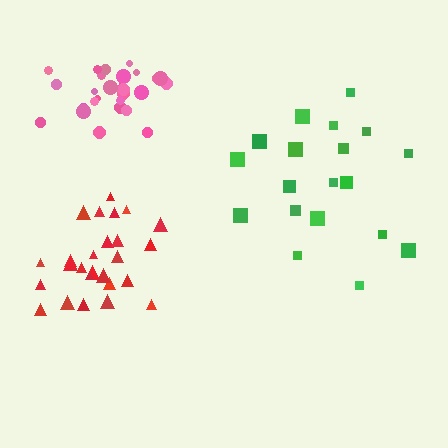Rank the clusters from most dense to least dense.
pink, red, green.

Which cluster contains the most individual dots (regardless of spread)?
Pink (27).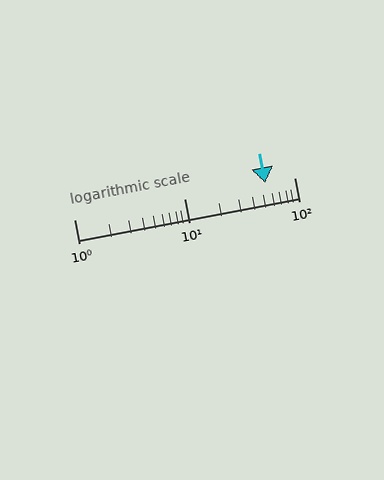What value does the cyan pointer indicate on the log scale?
The pointer indicates approximately 55.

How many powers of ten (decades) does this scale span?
The scale spans 2 decades, from 1 to 100.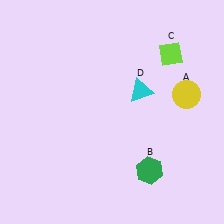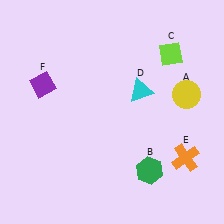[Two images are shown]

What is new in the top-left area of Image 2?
A purple diamond (F) was added in the top-left area of Image 2.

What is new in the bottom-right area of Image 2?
An orange cross (E) was added in the bottom-right area of Image 2.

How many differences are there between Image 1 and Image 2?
There are 2 differences between the two images.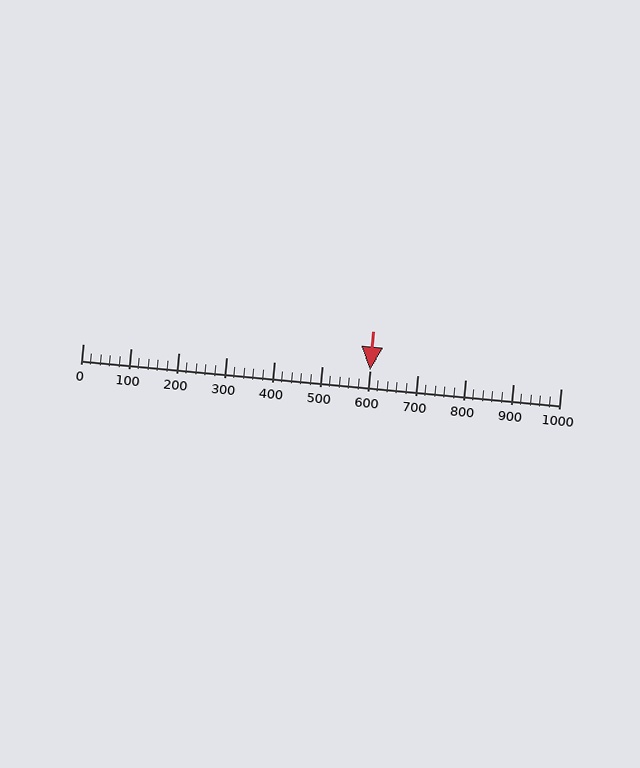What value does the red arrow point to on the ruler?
The red arrow points to approximately 600.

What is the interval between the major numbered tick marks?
The major tick marks are spaced 100 units apart.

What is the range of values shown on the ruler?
The ruler shows values from 0 to 1000.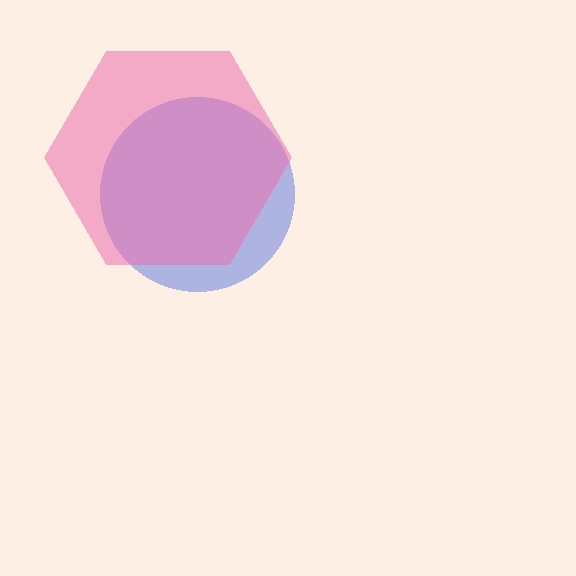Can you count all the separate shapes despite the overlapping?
Yes, there are 2 separate shapes.